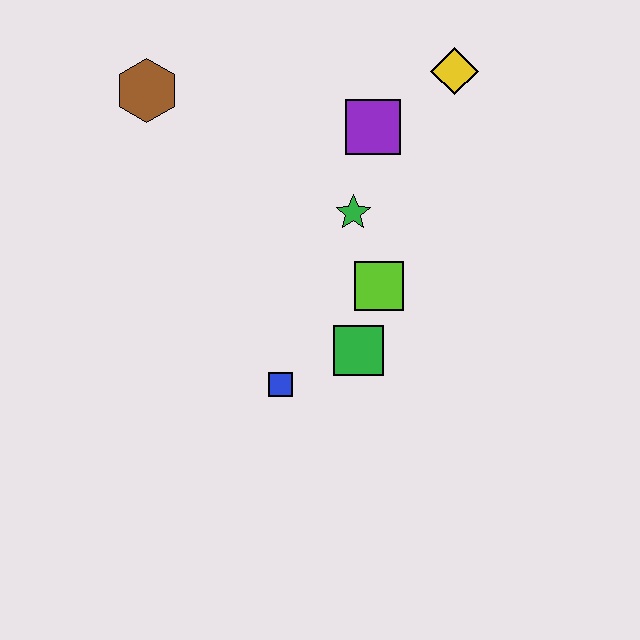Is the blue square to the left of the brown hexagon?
No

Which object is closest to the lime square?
The green square is closest to the lime square.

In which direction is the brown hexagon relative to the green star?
The brown hexagon is to the left of the green star.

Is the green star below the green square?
No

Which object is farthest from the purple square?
The blue square is farthest from the purple square.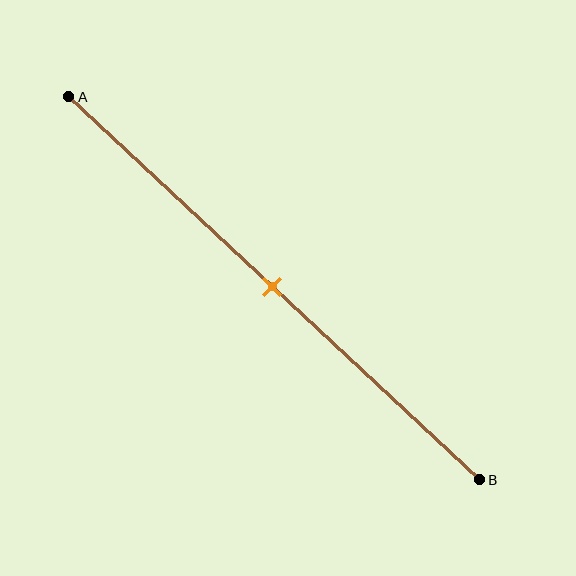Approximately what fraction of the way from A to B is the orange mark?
The orange mark is approximately 50% of the way from A to B.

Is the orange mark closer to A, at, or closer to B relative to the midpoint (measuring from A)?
The orange mark is approximately at the midpoint of segment AB.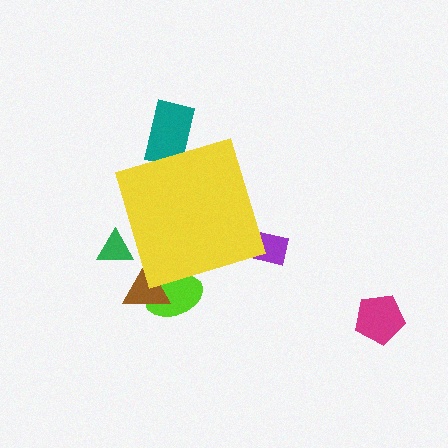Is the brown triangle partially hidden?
Yes, the brown triangle is partially hidden behind the yellow diamond.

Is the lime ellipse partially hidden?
Yes, the lime ellipse is partially hidden behind the yellow diamond.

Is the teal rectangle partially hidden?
Yes, the teal rectangle is partially hidden behind the yellow diamond.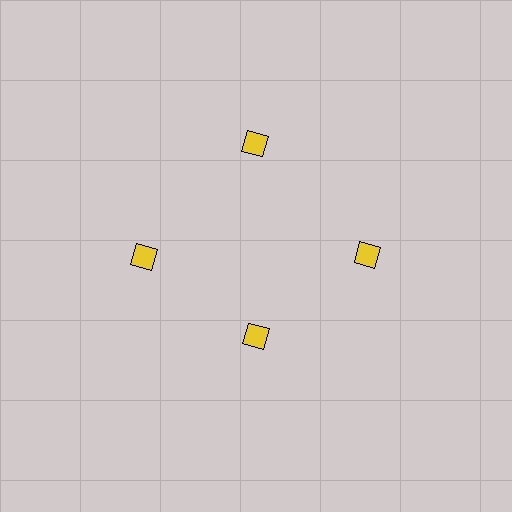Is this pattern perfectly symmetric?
No. The 4 yellow squares are arranged in a ring, but one element near the 6 o'clock position is pulled inward toward the center, breaking the 4-fold rotational symmetry.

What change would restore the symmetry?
The symmetry would be restored by moving it outward, back onto the ring so that all 4 squares sit at equal angles and equal distance from the center.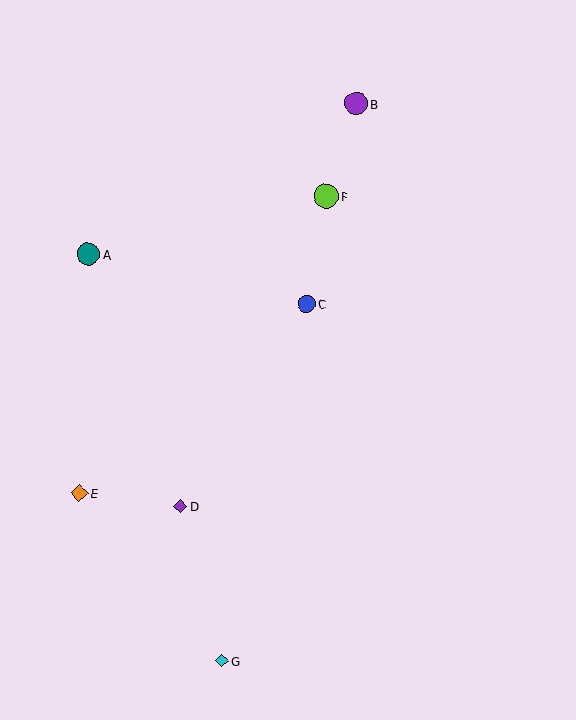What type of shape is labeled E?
Shape E is an orange diamond.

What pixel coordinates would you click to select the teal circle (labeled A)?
Click at (88, 254) to select the teal circle A.